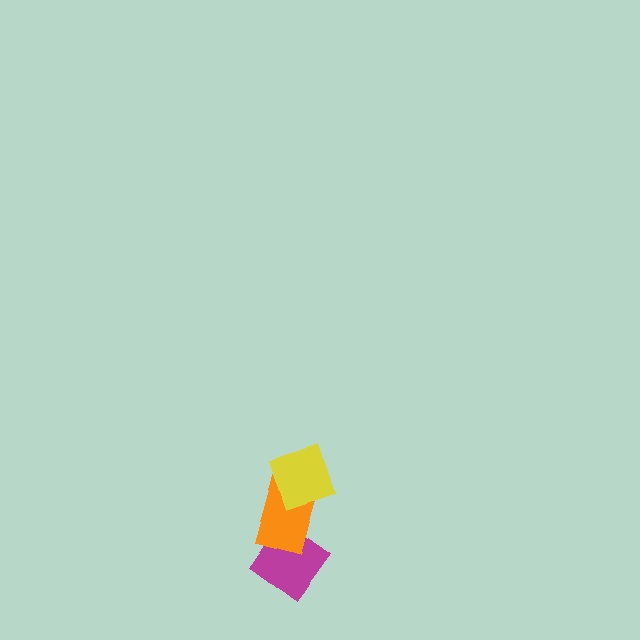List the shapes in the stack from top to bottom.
From top to bottom: the yellow diamond, the orange rectangle, the magenta diamond.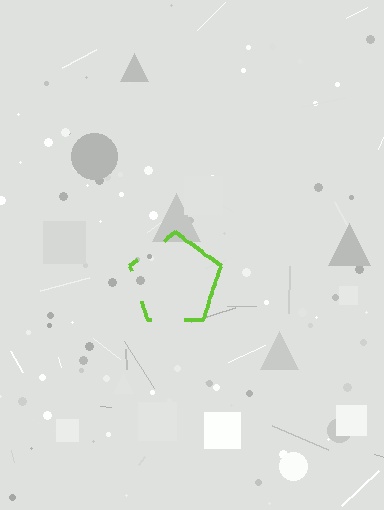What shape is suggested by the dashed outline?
The dashed outline suggests a pentagon.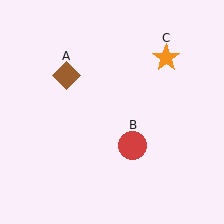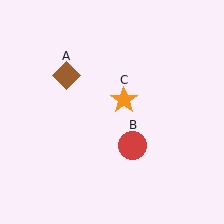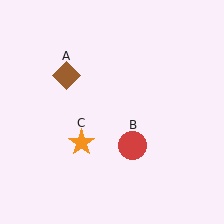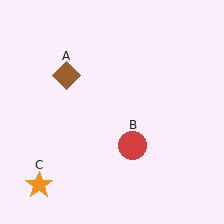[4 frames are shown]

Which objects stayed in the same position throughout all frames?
Brown diamond (object A) and red circle (object B) remained stationary.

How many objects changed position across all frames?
1 object changed position: orange star (object C).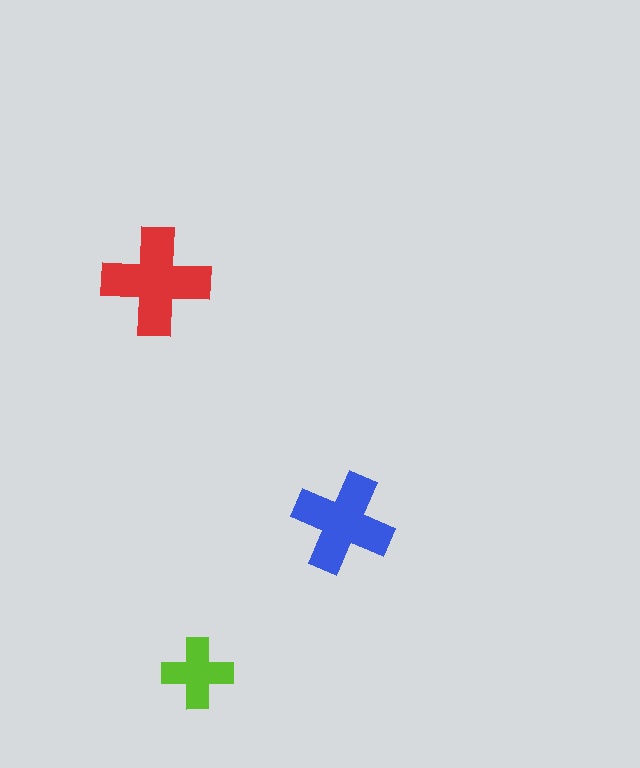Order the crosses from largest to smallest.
the red one, the blue one, the lime one.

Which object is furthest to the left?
The red cross is leftmost.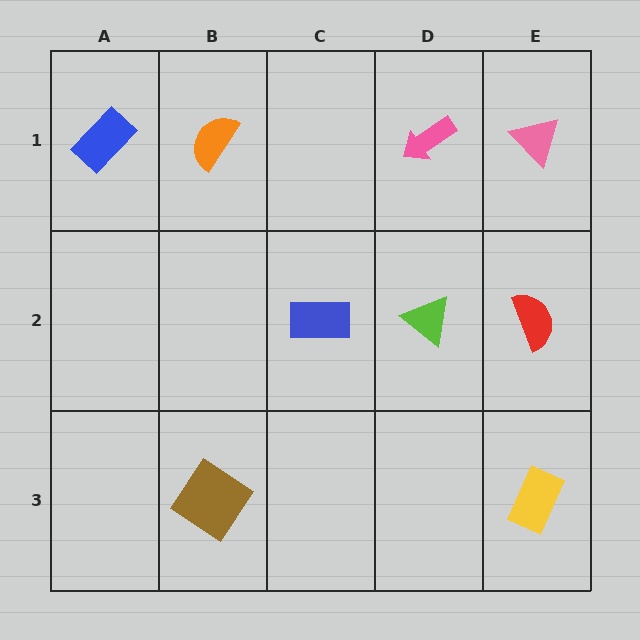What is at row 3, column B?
A brown diamond.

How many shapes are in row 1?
4 shapes.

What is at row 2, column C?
A blue rectangle.